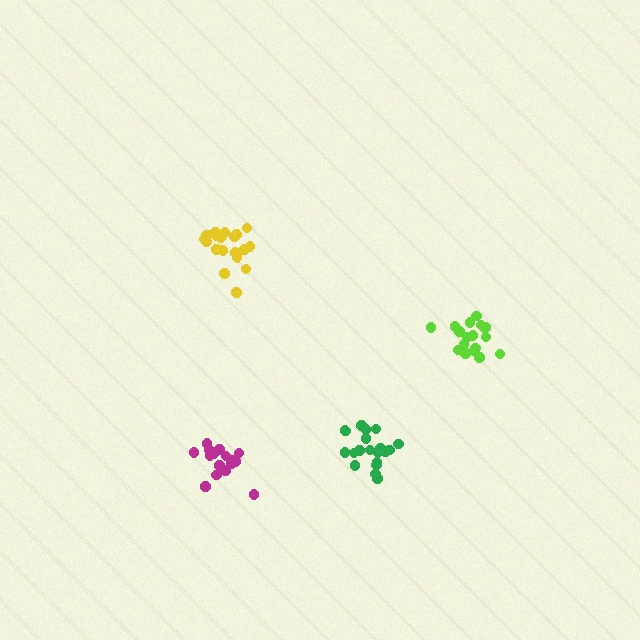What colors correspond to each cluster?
The clusters are colored: magenta, yellow, lime, green.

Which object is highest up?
The yellow cluster is topmost.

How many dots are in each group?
Group 1: 17 dots, Group 2: 21 dots, Group 3: 18 dots, Group 4: 20 dots (76 total).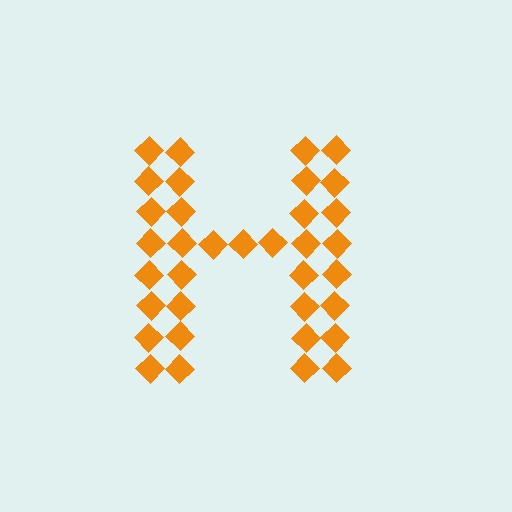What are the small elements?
The small elements are diamonds.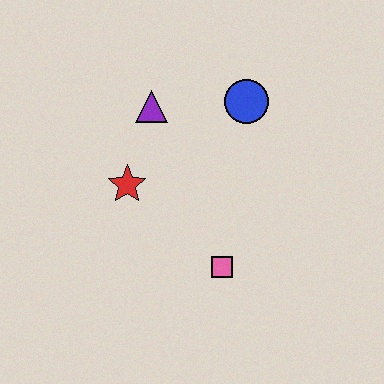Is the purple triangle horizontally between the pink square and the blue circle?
No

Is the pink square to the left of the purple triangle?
No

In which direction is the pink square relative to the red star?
The pink square is to the right of the red star.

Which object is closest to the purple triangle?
The red star is closest to the purple triangle.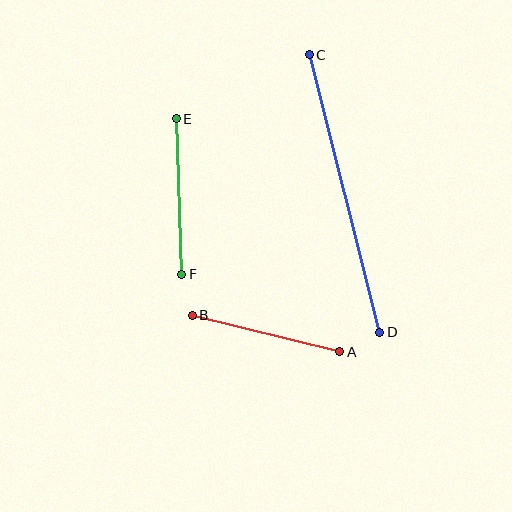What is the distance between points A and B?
The distance is approximately 152 pixels.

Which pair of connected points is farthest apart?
Points C and D are farthest apart.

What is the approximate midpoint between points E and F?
The midpoint is at approximately (179, 197) pixels.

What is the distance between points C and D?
The distance is approximately 287 pixels.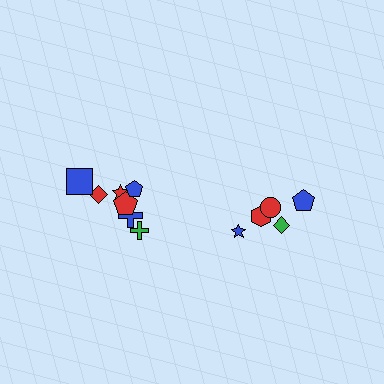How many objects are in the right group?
There are 5 objects.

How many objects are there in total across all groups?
There are 12 objects.